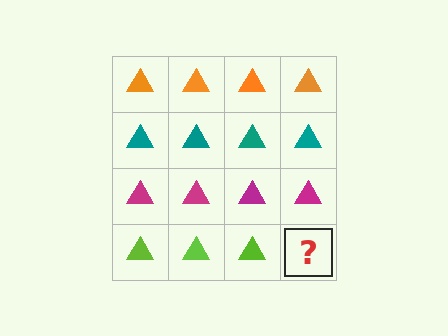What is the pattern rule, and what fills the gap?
The rule is that each row has a consistent color. The gap should be filled with a lime triangle.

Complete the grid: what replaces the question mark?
The question mark should be replaced with a lime triangle.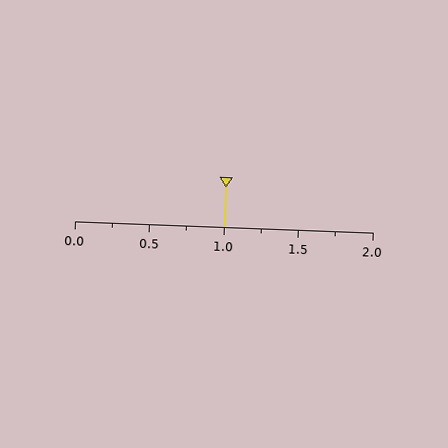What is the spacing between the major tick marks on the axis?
The major ticks are spaced 0.5 apart.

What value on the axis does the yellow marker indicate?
The marker indicates approximately 1.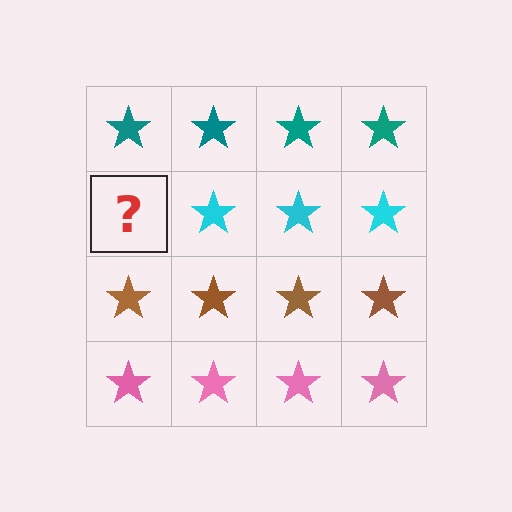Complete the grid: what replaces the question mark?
The question mark should be replaced with a cyan star.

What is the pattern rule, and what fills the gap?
The rule is that each row has a consistent color. The gap should be filled with a cyan star.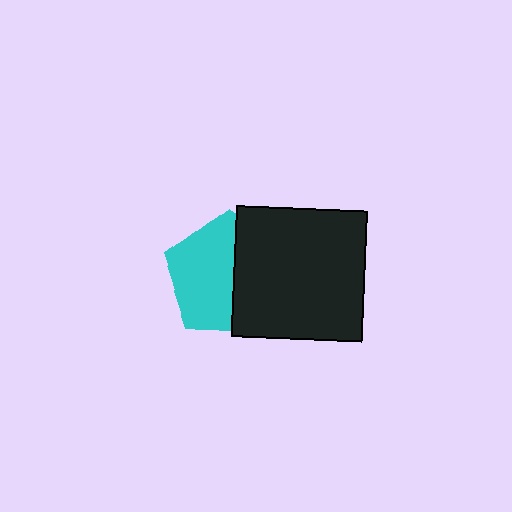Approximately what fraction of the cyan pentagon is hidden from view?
Roughly 44% of the cyan pentagon is hidden behind the black rectangle.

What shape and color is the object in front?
The object in front is a black rectangle.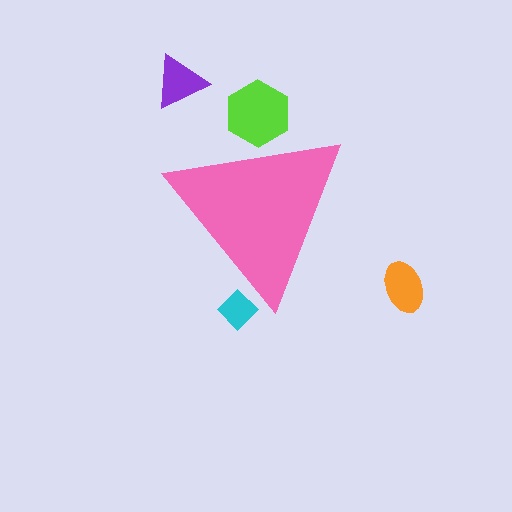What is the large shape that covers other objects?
A pink triangle.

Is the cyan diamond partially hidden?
Yes, the cyan diamond is partially hidden behind the pink triangle.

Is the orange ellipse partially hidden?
No, the orange ellipse is fully visible.